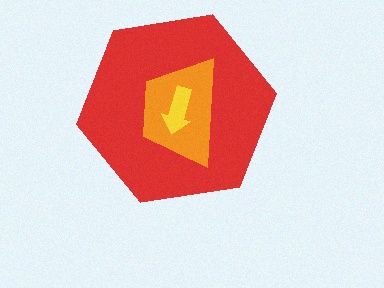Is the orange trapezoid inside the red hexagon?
Yes.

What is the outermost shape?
The red hexagon.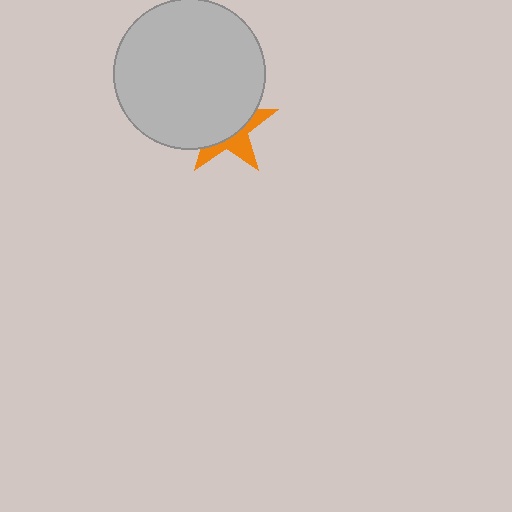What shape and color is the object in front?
The object in front is a light gray circle.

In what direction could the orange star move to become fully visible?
The orange star could move toward the lower-right. That would shift it out from behind the light gray circle entirely.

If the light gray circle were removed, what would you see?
You would see the complete orange star.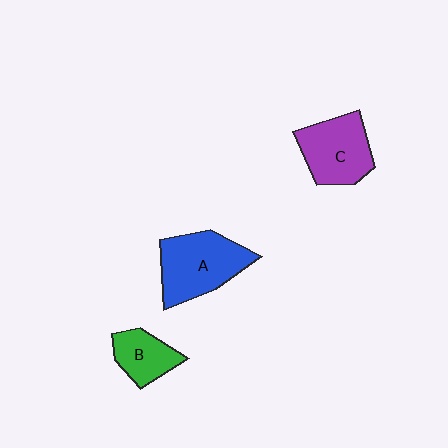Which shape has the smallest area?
Shape B (green).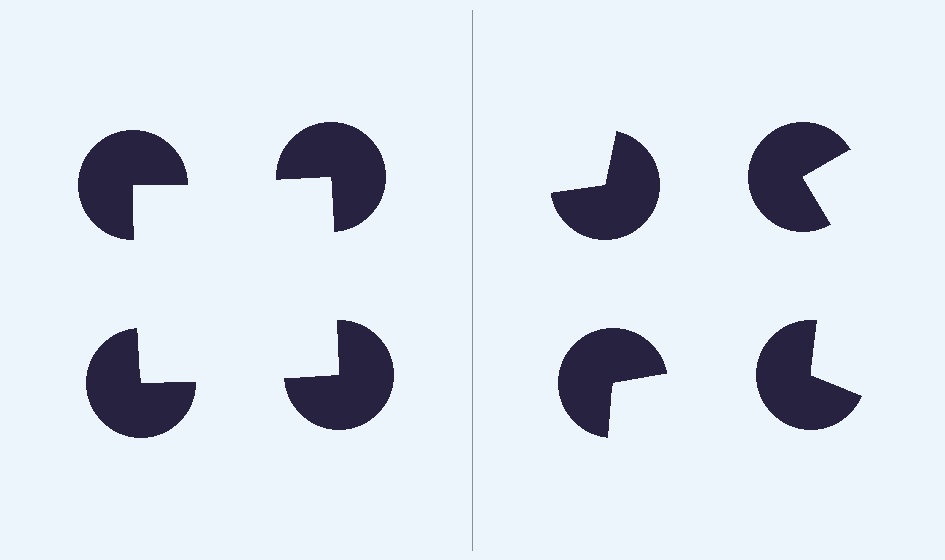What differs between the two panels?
The pac-man discs are positioned identically on both sides; only the wedge orientations differ. On the left they align to a square; on the right they are misaligned.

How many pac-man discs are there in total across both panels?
8 — 4 on each side.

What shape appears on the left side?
An illusory square.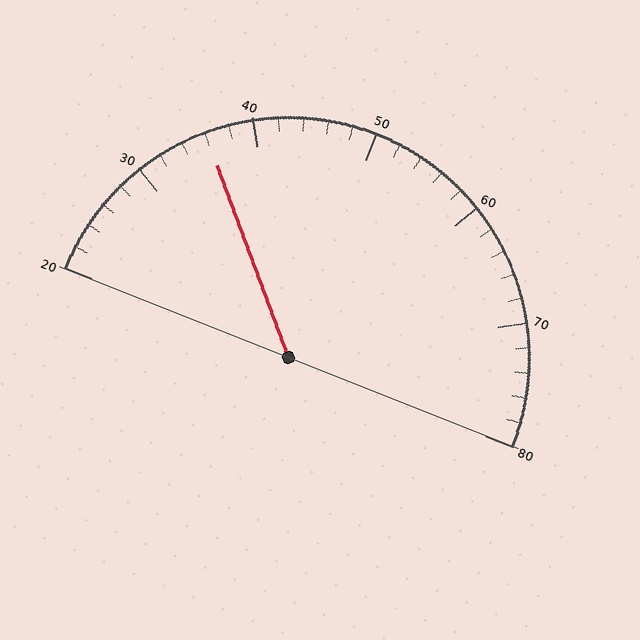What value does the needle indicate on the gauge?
The needle indicates approximately 36.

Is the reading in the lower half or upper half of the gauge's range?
The reading is in the lower half of the range (20 to 80).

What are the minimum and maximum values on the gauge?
The gauge ranges from 20 to 80.